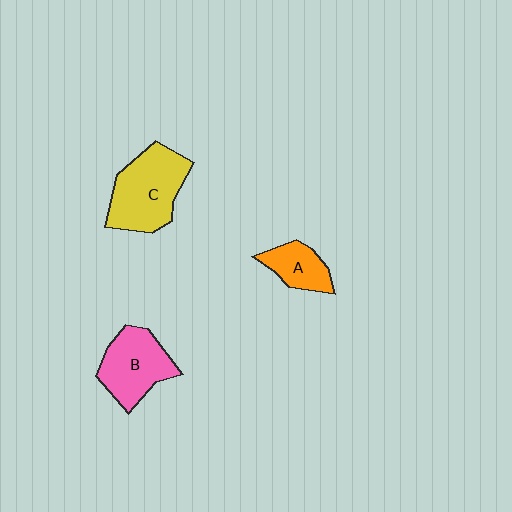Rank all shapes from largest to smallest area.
From largest to smallest: C (yellow), B (pink), A (orange).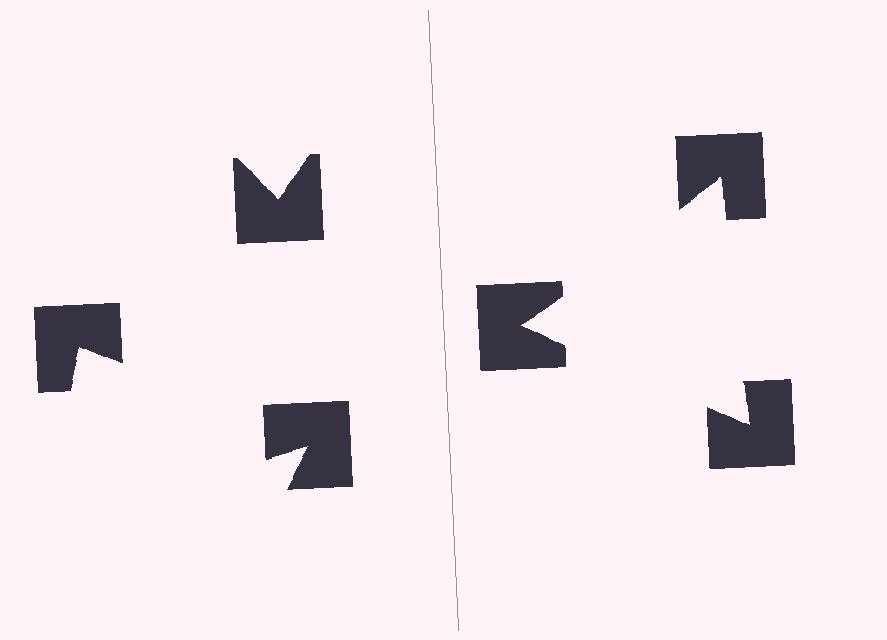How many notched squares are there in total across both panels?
6 — 3 on each side.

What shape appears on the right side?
An illusory triangle.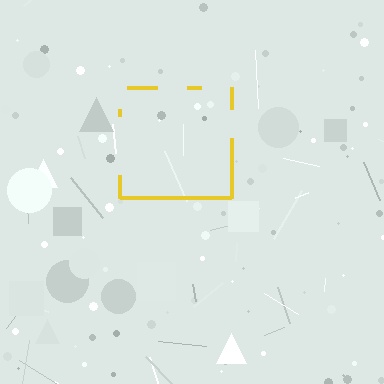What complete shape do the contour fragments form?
The contour fragments form a square.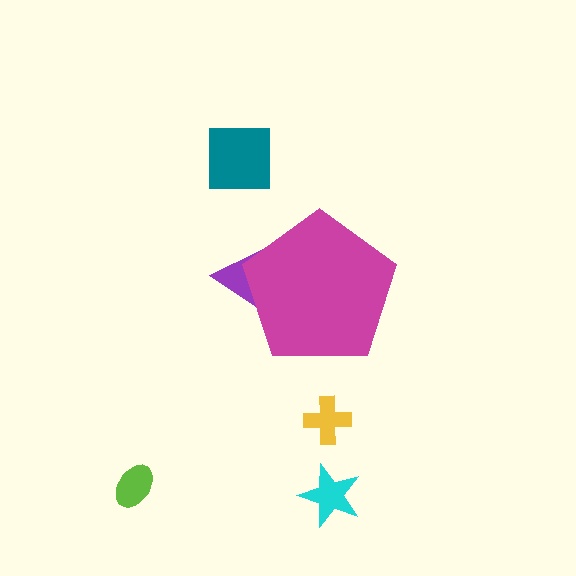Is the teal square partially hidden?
No, the teal square is fully visible.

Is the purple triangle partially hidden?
Yes, the purple triangle is partially hidden behind the magenta pentagon.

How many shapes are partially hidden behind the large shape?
1 shape is partially hidden.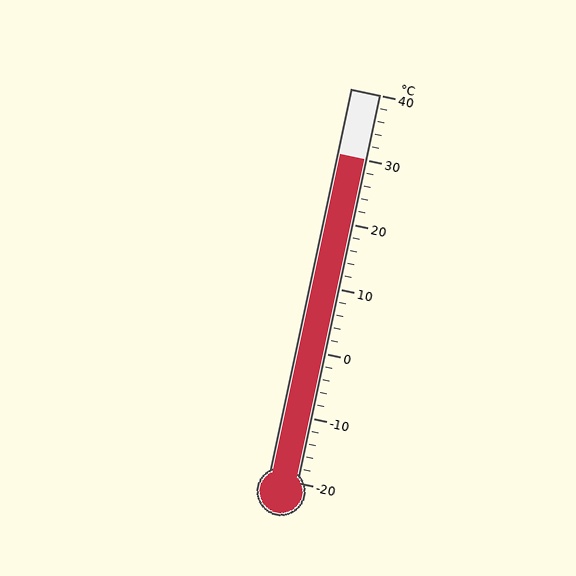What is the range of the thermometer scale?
The thermometer scale ranges from -20°C to 40°C.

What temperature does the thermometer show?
The thermometer shows approximately 30°C.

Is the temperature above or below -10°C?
The temperature is above -10°C.